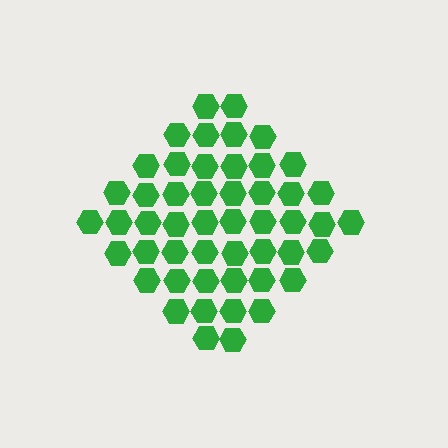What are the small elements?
The small elements are hexagons.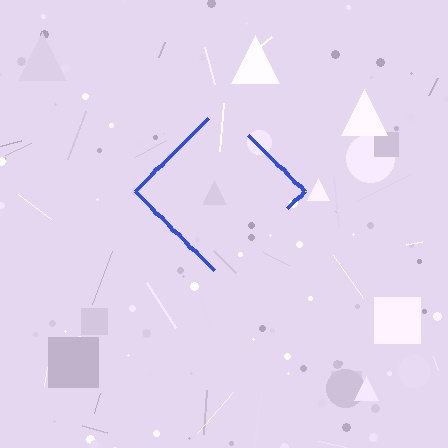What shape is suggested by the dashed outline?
The dashed outline suggests a diamond.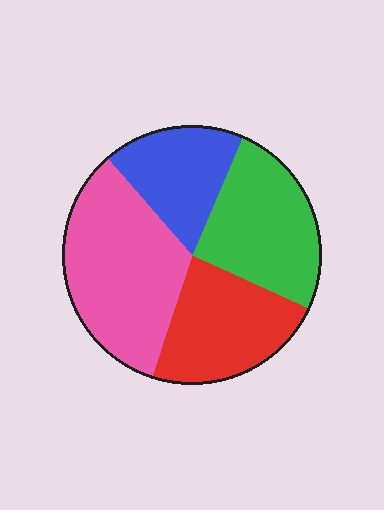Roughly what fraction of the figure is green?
Green covers about 25% of the figure.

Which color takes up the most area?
Pink, at roughly 35%.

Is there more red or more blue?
Red.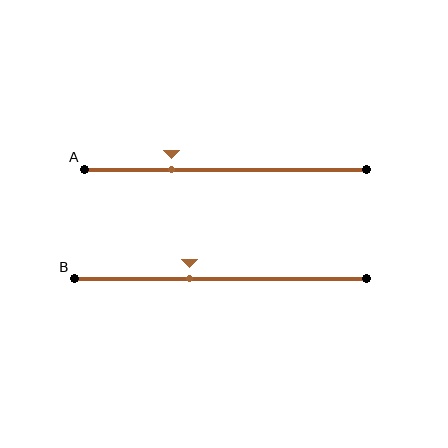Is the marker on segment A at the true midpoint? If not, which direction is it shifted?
No, the marker on segment A is shifted to the left by about 19% of the segment length.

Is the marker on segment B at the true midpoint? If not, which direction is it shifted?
No, the marker on segment B is shifted to the left by about 11% of the segment length.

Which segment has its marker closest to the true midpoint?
Segment B has its marker closest to the true midpoint.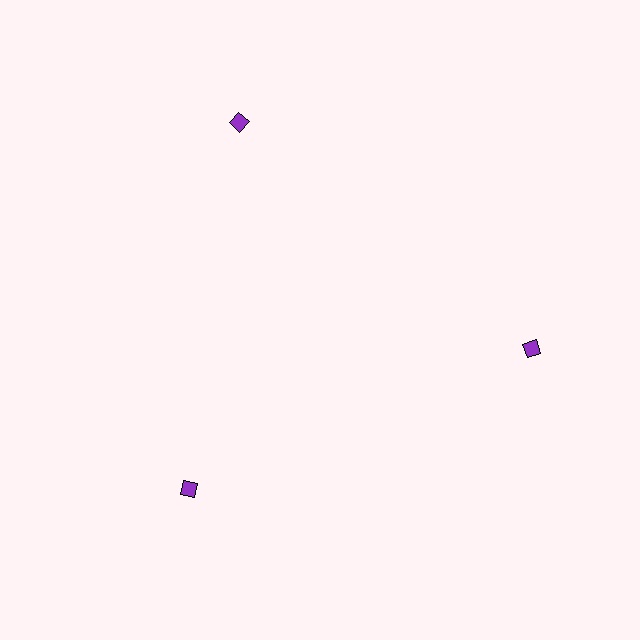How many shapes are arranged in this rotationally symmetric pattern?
There are 3 shapes, arranged in 3 groups of 1.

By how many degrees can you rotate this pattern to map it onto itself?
The pattern maps onto itself every 120 degrees of rotation.